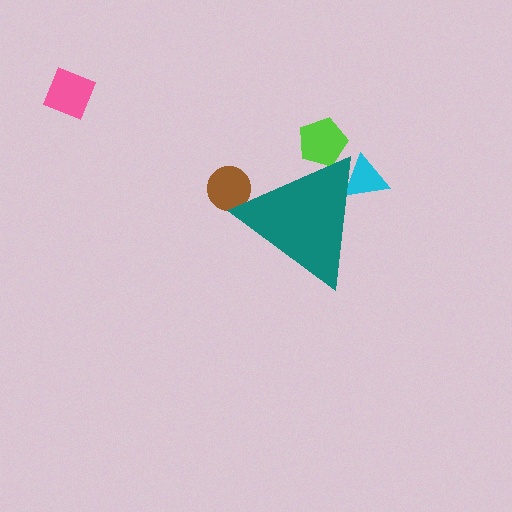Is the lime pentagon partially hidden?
Yes, the lime pentagon is partially hidden behind the teal triangle.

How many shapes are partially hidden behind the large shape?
3 shapes are partially hidden.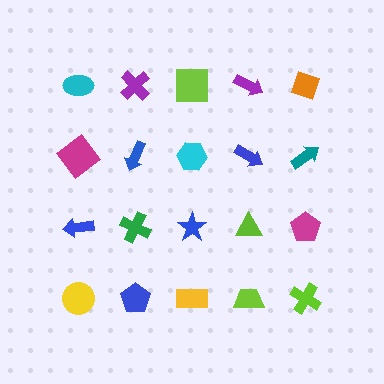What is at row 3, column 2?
A green cross.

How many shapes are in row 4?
5 shapes.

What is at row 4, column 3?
A yellow rectangle.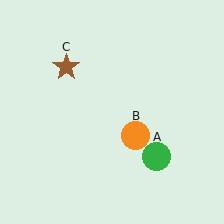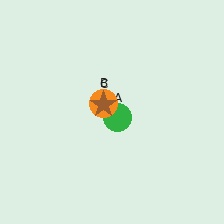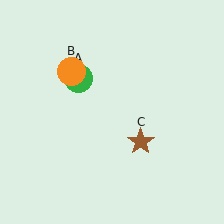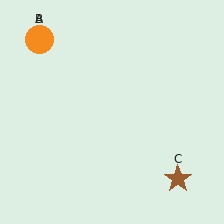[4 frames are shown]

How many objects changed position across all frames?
3 objects changed position: green circle (object A), orange circle (object B), brown star (object C).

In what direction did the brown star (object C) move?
The brown star (object C) moved down and to the right.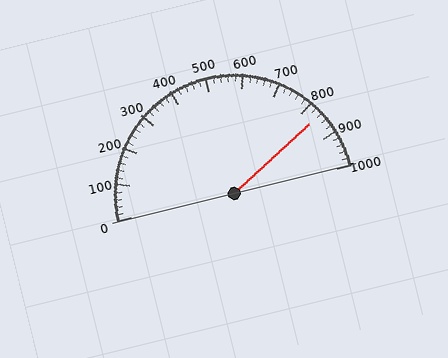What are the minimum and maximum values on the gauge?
The gauge ranges from 0 to 1000.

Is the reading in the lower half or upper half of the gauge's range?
The reading is in the upper half of the range (0 to 1000).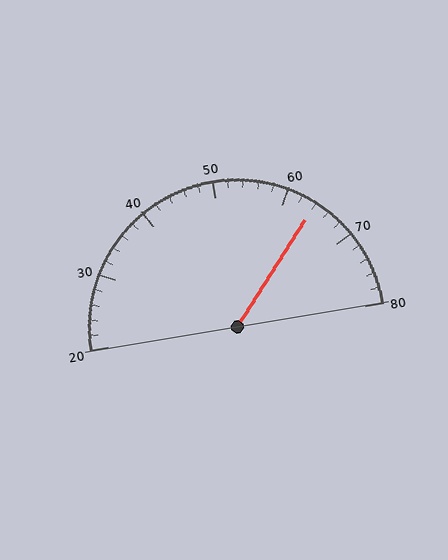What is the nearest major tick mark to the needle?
The nearest major tick mark is 60.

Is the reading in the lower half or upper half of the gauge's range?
The reading is in the upper half of the range (20 to 80).